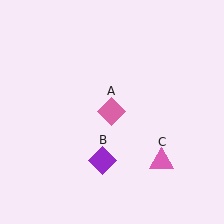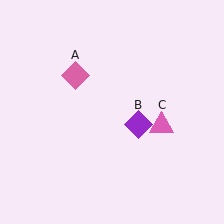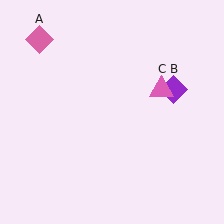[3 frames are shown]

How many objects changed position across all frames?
3 objects changed position: pink diamond (object A), purple diamond (object B), pink triangle (object C).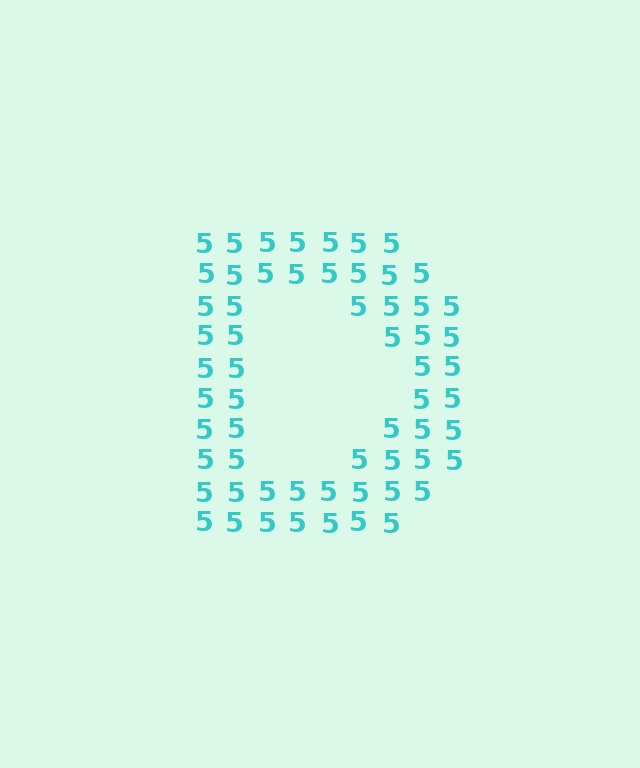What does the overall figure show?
The overall figure shows the letter D.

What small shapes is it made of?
It is made of small digit 5's.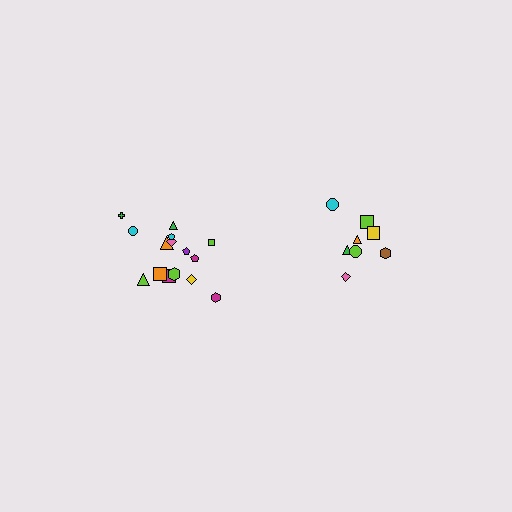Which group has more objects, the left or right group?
The left group.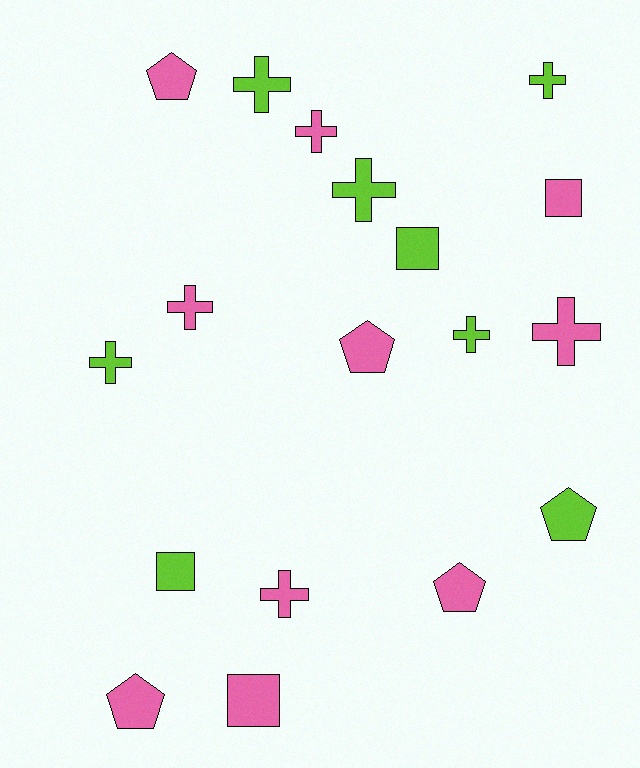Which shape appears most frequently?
Cross, with 9 objects.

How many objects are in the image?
There are 18 objects.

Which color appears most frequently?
Pink, with 10 objects.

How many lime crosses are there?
There are 5 lime crosses.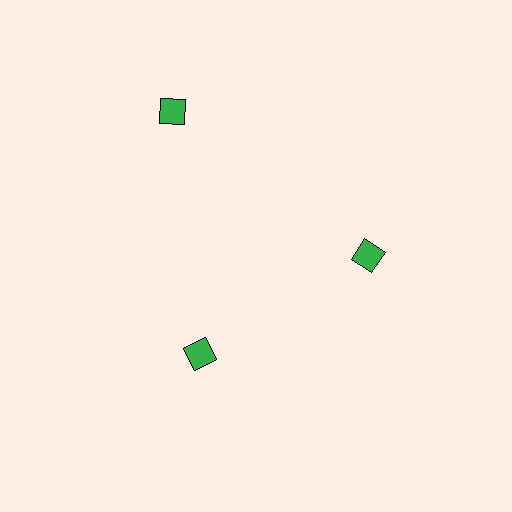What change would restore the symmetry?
The symmetry would be restored by moving it inward, back onto the ring so that all 3 diamonds sit at equal angles and equal distance from the center.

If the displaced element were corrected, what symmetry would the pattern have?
It would have 3-fold rotational symmetry — the pattern would map onto itself every 120 degrees.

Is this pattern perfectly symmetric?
No. The 3 green diamonds are arranged in a ring, but one element near the 11 o'clock position is pushed outward from the center, breaking the 3-fold rotational symmetry.